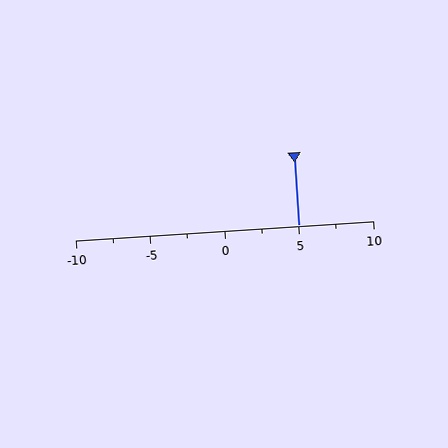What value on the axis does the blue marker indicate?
The marker indicates approximately 5.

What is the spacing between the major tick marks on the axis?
The major ticks are spaced 5 apart.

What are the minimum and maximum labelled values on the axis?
The axis runs from -10 to 10.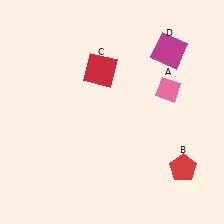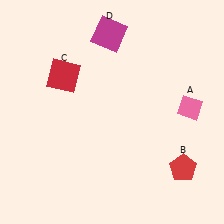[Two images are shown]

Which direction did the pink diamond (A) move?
The pink diamond (A) moved right.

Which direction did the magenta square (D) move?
The magenta square (D) moved left.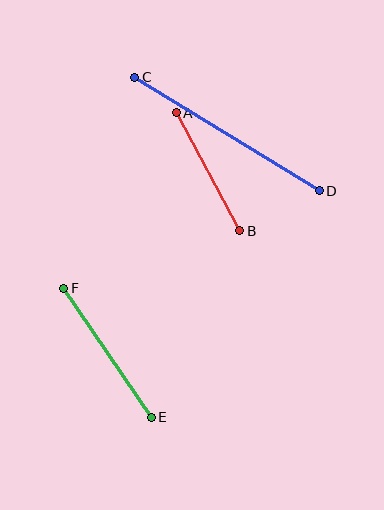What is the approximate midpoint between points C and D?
The midpoint is at approximately (227, 134) pixels.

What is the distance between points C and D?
The distance is approximately 217 pixels.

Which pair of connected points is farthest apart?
Points C and D are farthest apart.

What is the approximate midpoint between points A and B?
The midpoint is at approximately (208, 172) pixels.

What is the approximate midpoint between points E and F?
The midpoint is at approximately (107, 353) pixels.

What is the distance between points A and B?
The distance is approximately 134 pixels.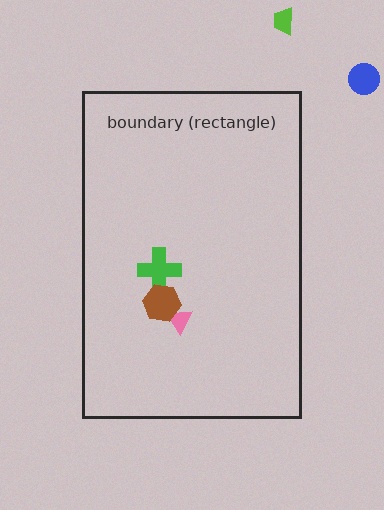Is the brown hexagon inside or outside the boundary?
Inside.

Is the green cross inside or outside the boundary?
Inside.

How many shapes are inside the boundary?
3 inside, 2 outside.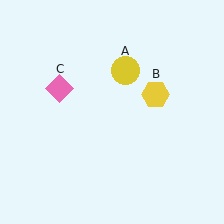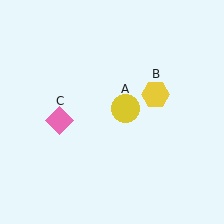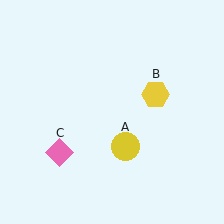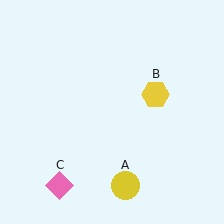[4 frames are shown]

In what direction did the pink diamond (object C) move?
The pink diamond (object C) moved down.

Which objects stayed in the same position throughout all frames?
Yellow hexagon (object B) remained stationary.